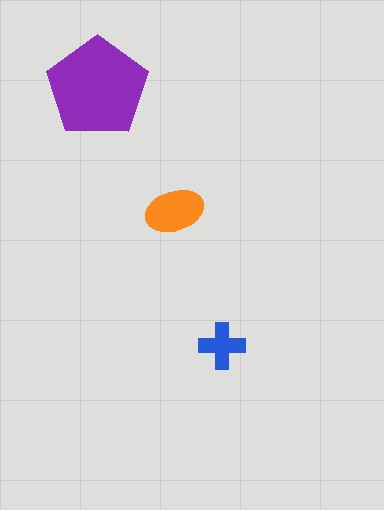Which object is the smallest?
The blue cross.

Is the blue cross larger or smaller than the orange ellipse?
Smaller.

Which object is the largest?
The purple pentagon.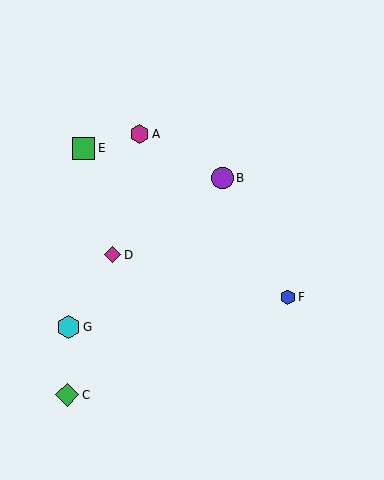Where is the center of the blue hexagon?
The center of the blue hexagon is at (288, 297).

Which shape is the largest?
The cyan hexagon (labeled G) is the largest.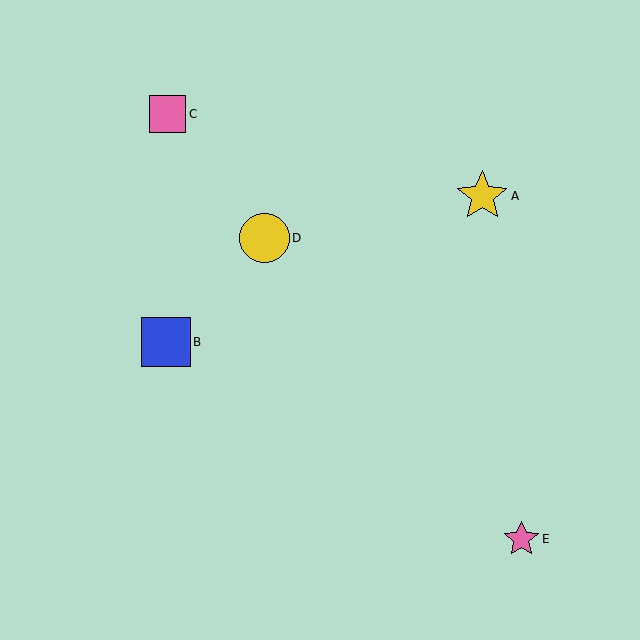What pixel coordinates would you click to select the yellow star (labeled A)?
Click at (482, 196) to select the yellow star A.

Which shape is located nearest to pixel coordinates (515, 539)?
The pink star (labeled E) at (521, 539) is nearest to that location.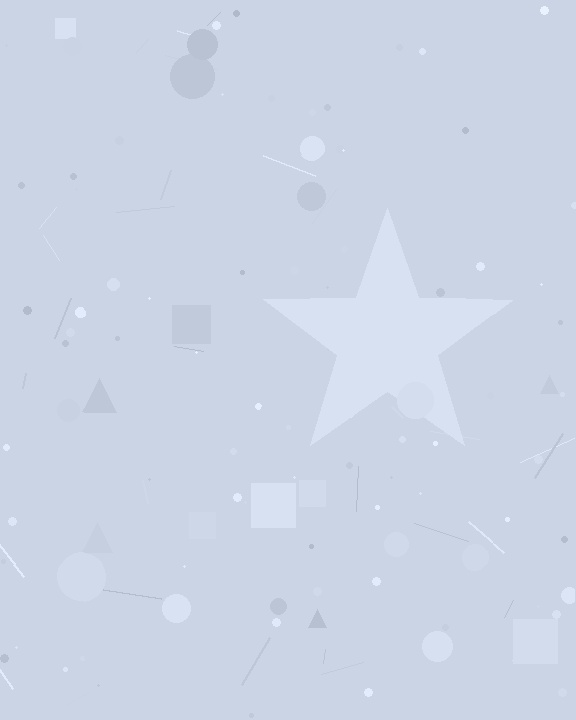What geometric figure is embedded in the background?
A star is embedded in the background.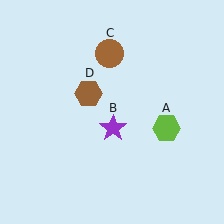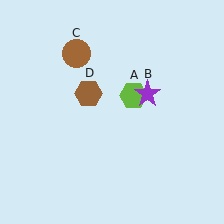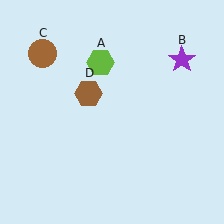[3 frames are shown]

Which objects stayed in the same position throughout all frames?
Brown hexagon (object D) remained stationary.